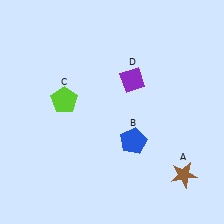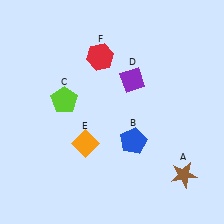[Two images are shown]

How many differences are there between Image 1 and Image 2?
There are 2 differences between the two images.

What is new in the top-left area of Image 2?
A red hexagon (F) was added in the top-left area of Image 2.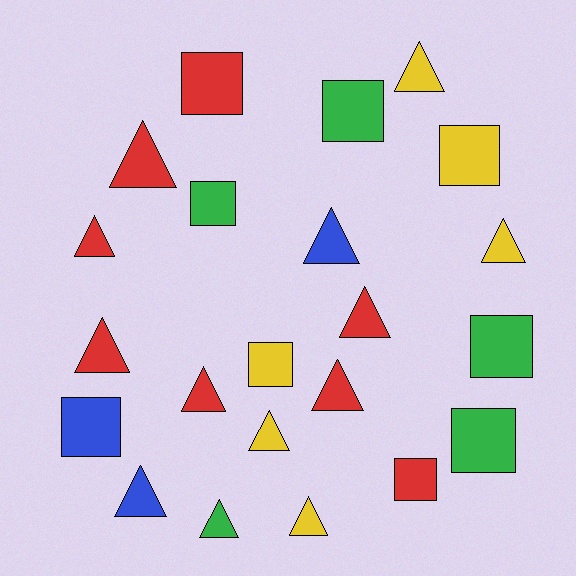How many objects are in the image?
There are 22 objects.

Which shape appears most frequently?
Triangle, with 13 objects.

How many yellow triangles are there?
There are 4 yellow triangles.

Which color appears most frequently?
Red, with 8 objects.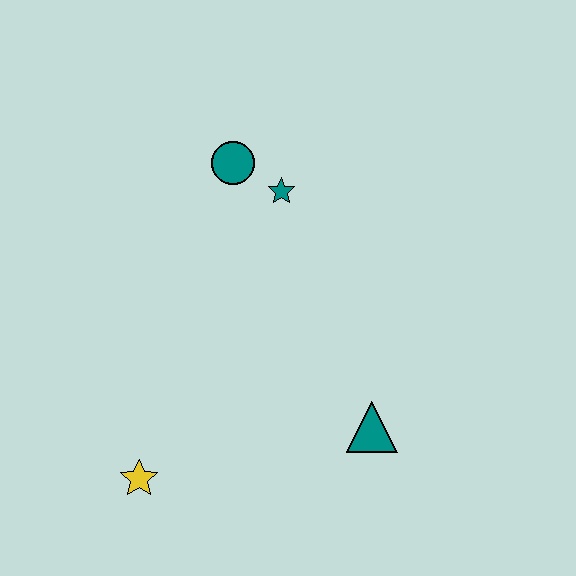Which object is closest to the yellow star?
The teal triangle is closest to the yellow star.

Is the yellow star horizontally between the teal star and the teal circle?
No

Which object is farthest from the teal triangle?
The teal circle is farthest from the teal triangle.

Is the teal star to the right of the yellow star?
Yes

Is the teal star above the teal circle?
No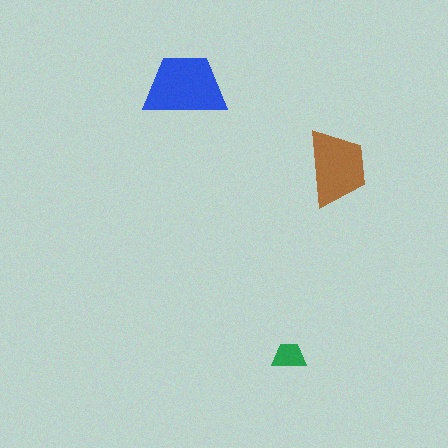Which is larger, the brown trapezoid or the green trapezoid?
The brown one.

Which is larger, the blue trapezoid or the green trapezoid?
The blue one.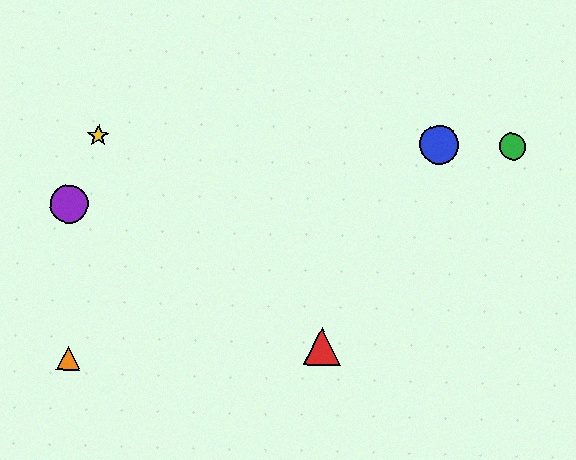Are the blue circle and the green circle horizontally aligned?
Yes, both are at y≈145.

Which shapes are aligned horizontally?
The blue circle, the green circle, the yellow star are aligned horizontally.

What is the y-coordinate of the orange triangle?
The orange triangle is at y≈358.